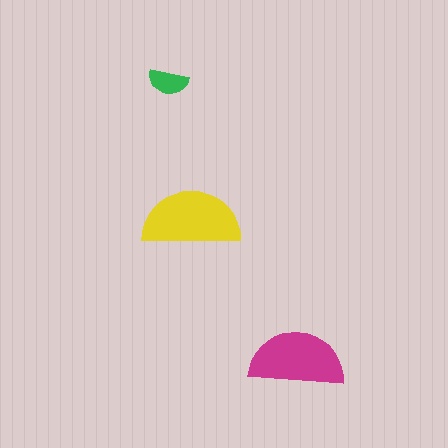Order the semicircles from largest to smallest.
the yellow one, the magenta one, the green one.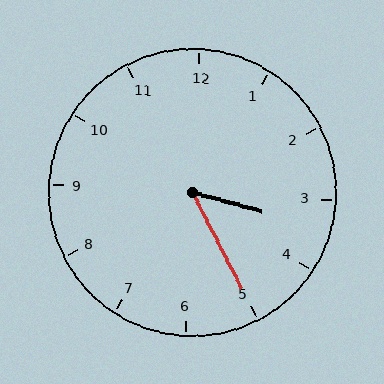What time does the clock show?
3:25.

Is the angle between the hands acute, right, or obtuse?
It is acute.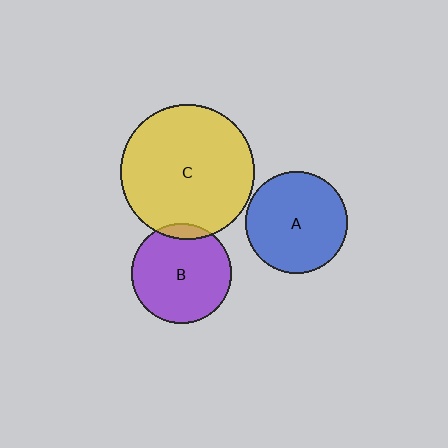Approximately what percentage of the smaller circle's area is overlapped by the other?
Approximately 5%.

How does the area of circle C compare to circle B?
Approximately 1.8 times.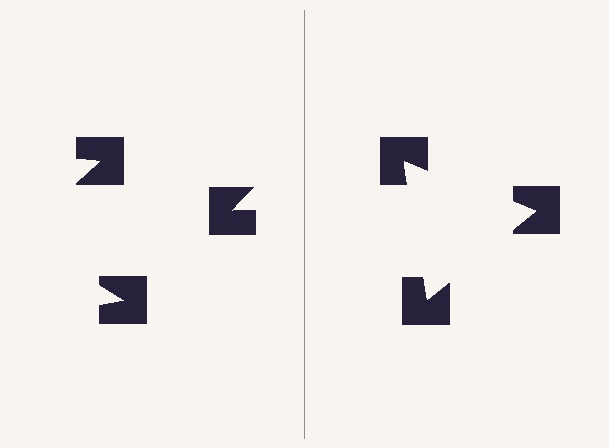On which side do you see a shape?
An illusory triangle appears on the right side. On the left side the wedge cuts are rotated, so no coherent shape forms.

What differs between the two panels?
The notched squares are positioned identically on both sides; only the wedge orientations differ. On the right they align to a triangle; on the left they are misaligned.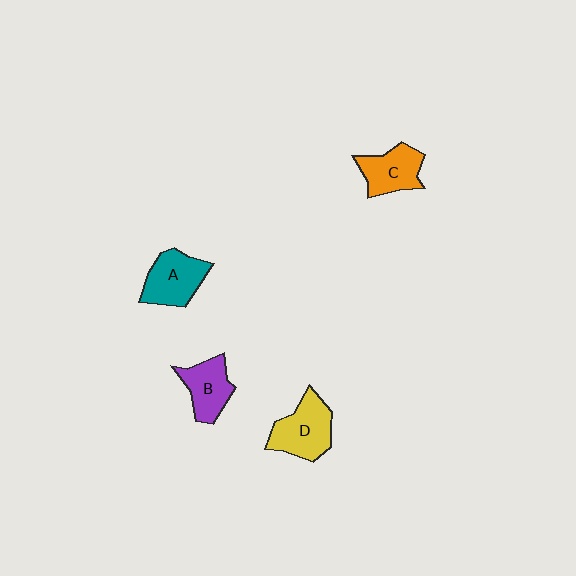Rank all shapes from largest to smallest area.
From largest to smallest: D (yellow), A (teal), C (orange), B (purple).